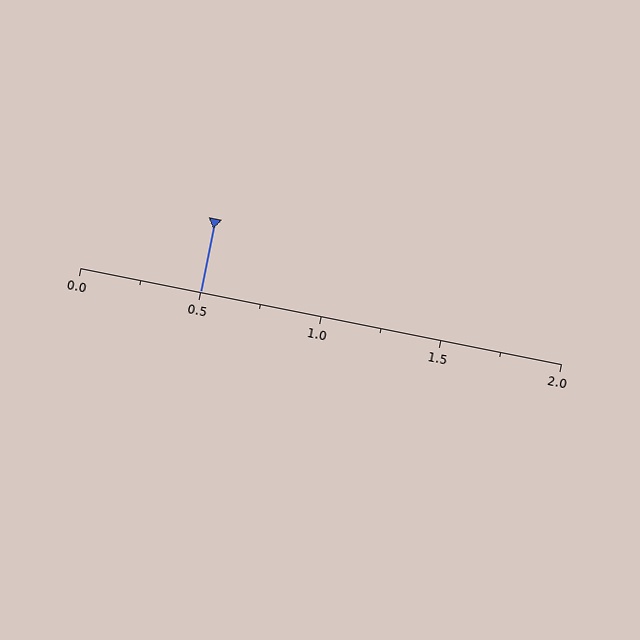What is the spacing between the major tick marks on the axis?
The major ticks are spaced 0.5 apart.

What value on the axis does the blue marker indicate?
The marker indicates approximately 0.5.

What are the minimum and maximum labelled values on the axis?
The axis runs from 0.0 to 2.0.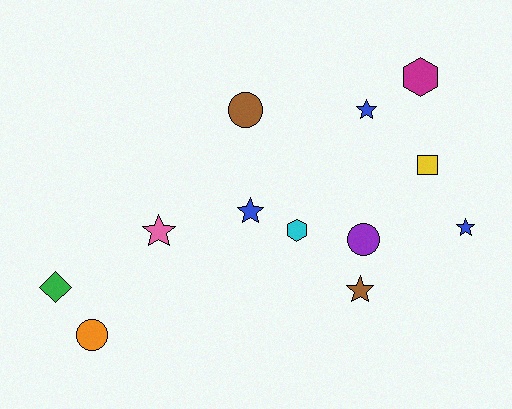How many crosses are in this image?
There are no crosses.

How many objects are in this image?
There are 12 objects.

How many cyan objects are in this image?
There is 1 cyan object.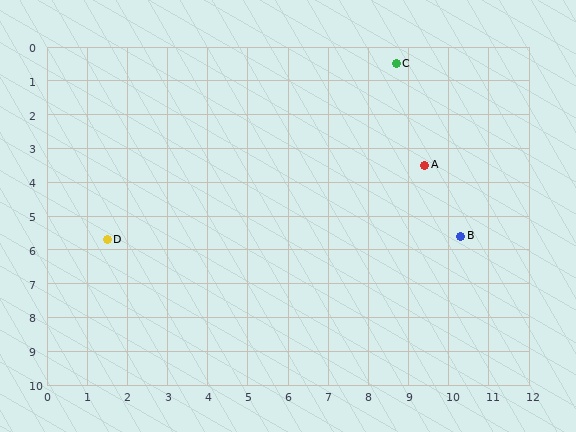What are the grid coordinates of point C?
Point C is at approximately (8.7, 0.5).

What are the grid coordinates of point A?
Point A is at approximately (9.4, 3.5).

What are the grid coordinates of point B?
Point B is at approximately (10.3, 5.6).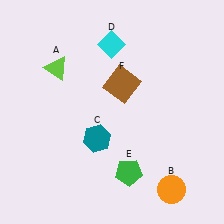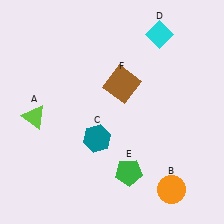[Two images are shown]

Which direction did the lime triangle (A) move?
The lime triangle (A) moved down.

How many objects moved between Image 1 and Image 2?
2 objects moved between the two images.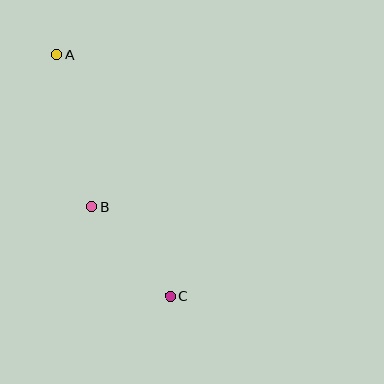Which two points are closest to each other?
Points B and C are closest to each other.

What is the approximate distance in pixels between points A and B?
The distance between A and B is approximately 156 pixels.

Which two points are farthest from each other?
Points A and C are farthest from each other.